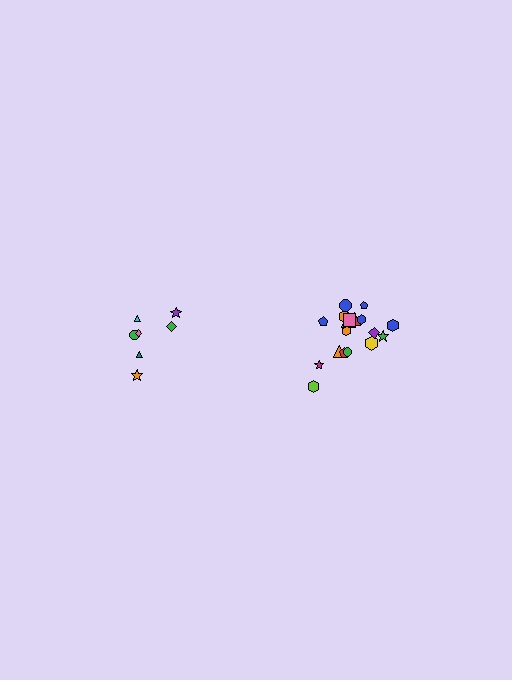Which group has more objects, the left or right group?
The right group.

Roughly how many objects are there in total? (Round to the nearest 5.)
Roughly 25 objects in total.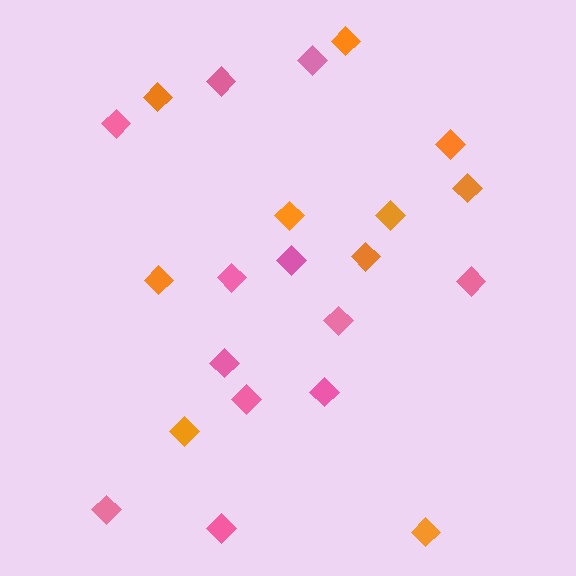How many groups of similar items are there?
There are 2 groups: one group of orange diamonds (10) and one group of pink diamonds (12).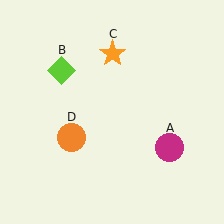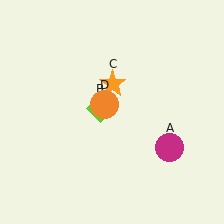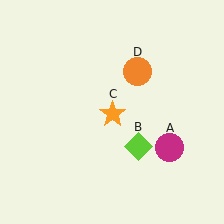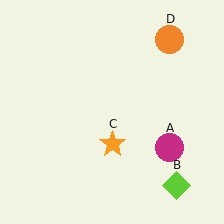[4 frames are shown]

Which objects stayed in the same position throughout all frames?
Magenta circle (object A) remained stationary.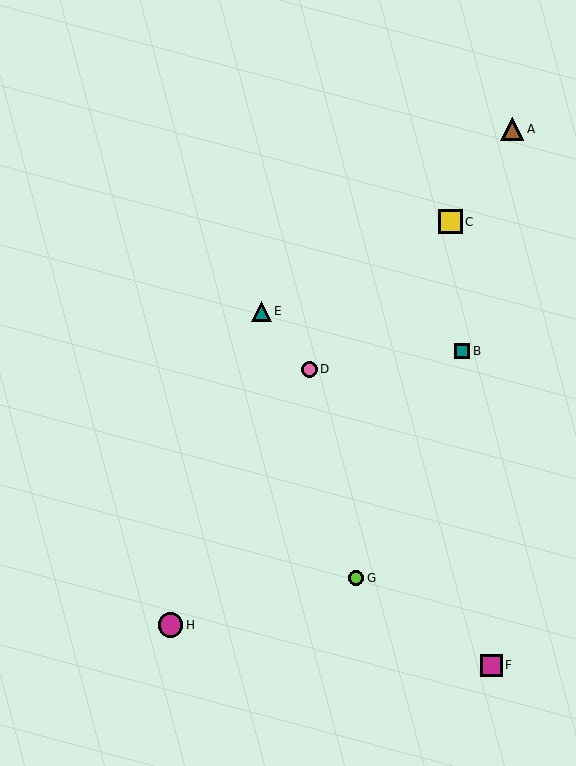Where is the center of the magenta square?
The center of the magenta square is at (491, 665).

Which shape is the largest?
The magenta circle (labeled H) is the largest.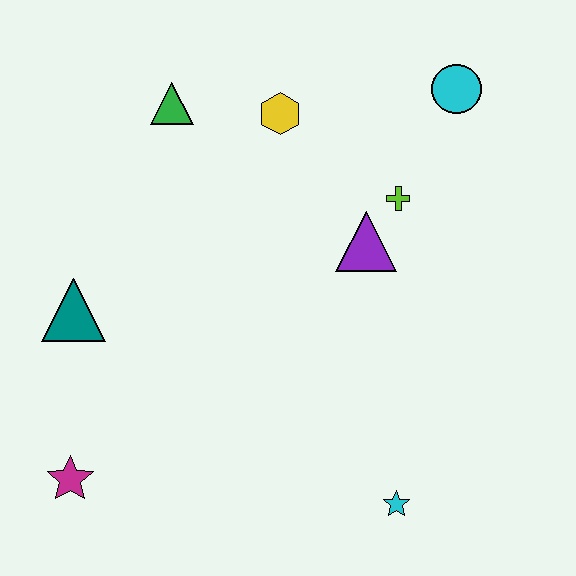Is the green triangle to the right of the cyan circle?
No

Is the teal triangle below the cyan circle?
Yes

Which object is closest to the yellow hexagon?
The green triangle is closest to the yellow hexagon.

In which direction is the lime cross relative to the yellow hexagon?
The lime cross is to the right of the yellow hexagon.